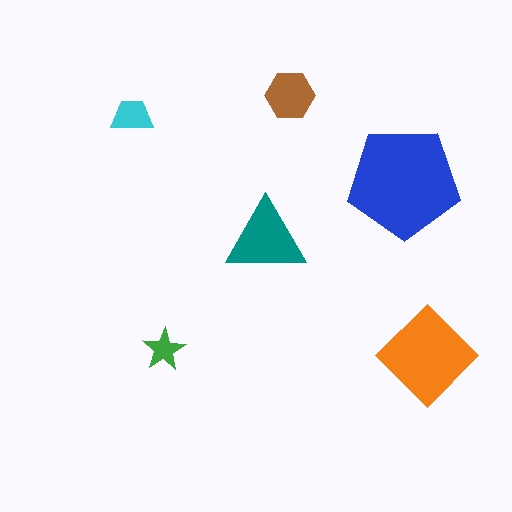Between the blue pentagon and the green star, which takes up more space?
The blue pentagon.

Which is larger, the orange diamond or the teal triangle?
The orange diamond.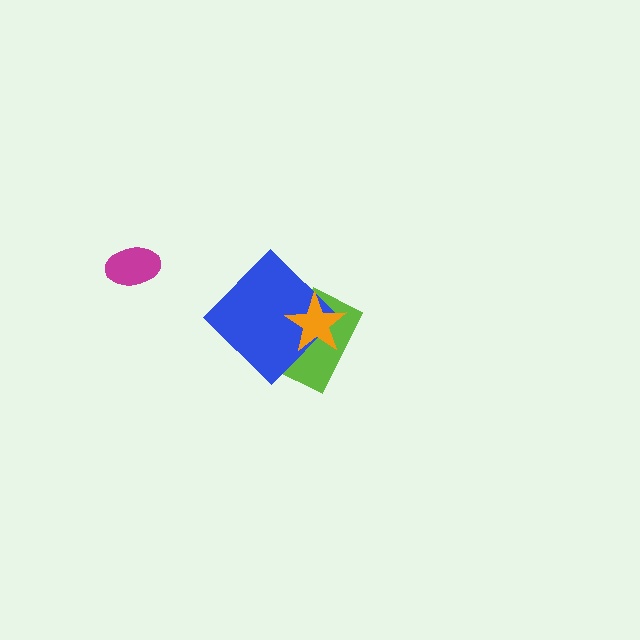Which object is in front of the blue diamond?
The orange star is in front of the blue diamond.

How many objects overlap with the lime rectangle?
2 objects overlap with the lime rectangle.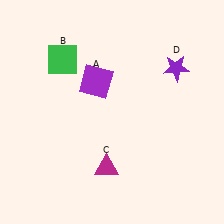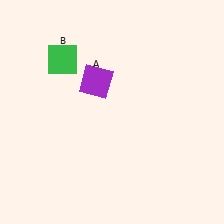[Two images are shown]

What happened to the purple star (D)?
The purple star (D) was removed in Image 2. It was in the top-right area of Image 1.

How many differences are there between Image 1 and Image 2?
There are 2 differences between the two images.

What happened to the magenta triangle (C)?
The magenta triangle (C) was removed in Image 2. It was in the bottom-left area of Image 1.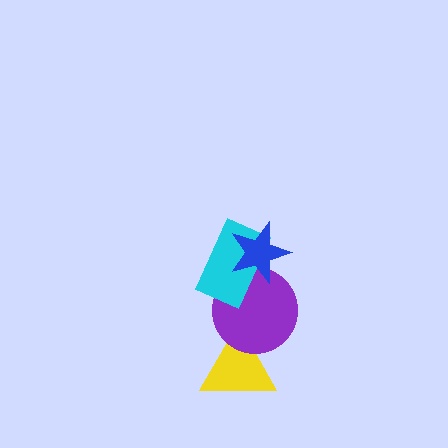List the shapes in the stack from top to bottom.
From top to bottom: the blue star, the cyan rectangle, the purple circle, the yellow triangle.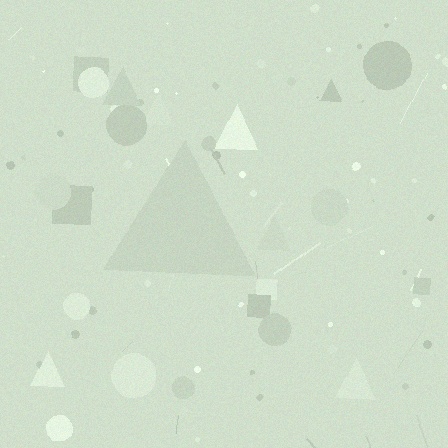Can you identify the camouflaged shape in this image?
The camouflaged shape is a triangle.